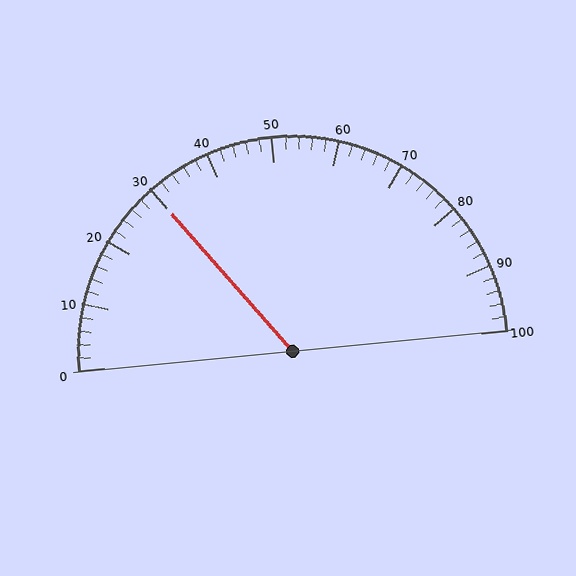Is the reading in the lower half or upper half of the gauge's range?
The reading is in the lower half of the range (0 to 100).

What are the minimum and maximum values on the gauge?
The gauge ranges from 0 to 100.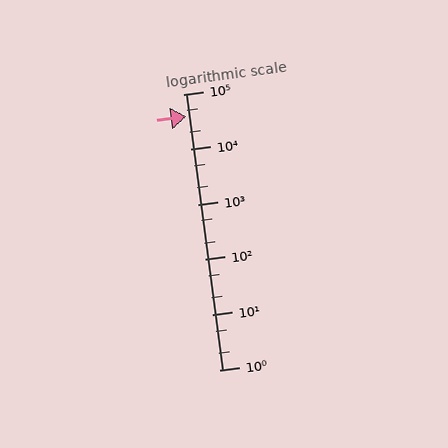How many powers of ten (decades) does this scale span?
The scale spans 5 decades, from 1 to 100000.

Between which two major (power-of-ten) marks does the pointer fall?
The pointer is between 10000 and 100000.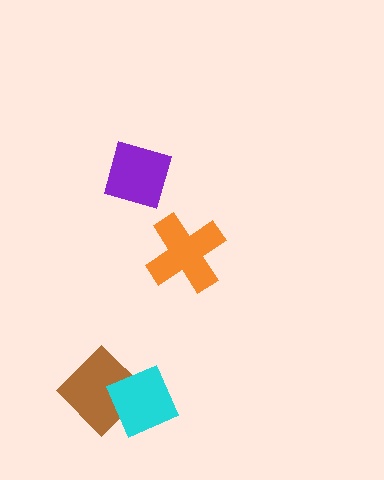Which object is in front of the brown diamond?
The cyan diamond is in front of the brown diamond.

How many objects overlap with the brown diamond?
1 object overlaps with the brown diamond.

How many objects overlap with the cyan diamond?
1 object overlaps with the cyan diamond.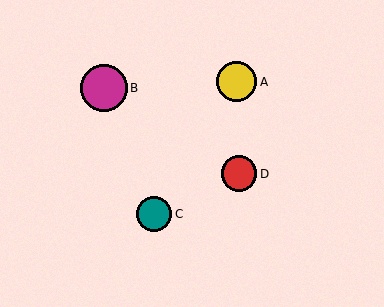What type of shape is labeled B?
Shape B is a magenta circle.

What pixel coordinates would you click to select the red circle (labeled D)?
Click at (239, 174) to select the red circle D.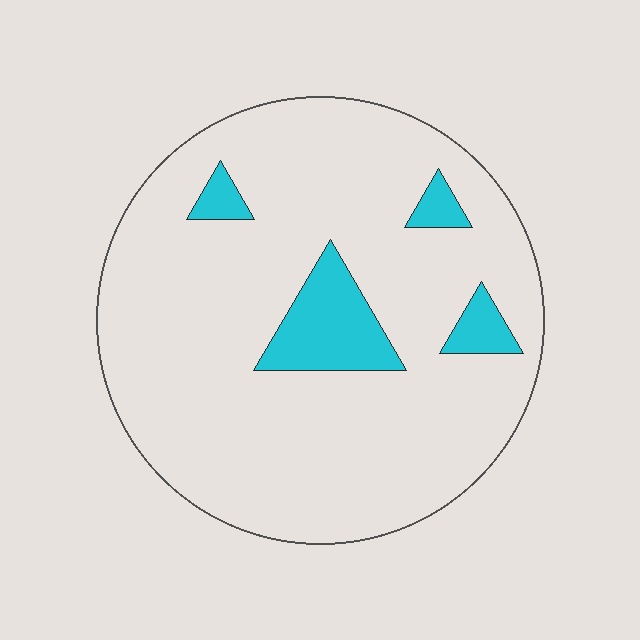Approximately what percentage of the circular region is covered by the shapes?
Approximately 10%.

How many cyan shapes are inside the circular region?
4.